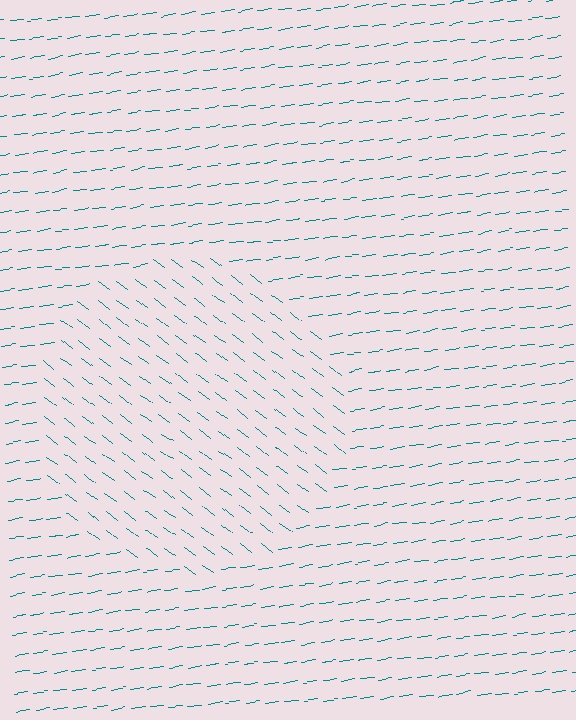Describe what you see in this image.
The image is filled with small teal line segments. A circle region in the image has lines oriented differently from the surrounding lines, creating a visible texture boundary.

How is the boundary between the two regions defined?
The boundary is defined purely by a change in line orientation (approximately 45 degrees difference). All lines are the same color and thickness.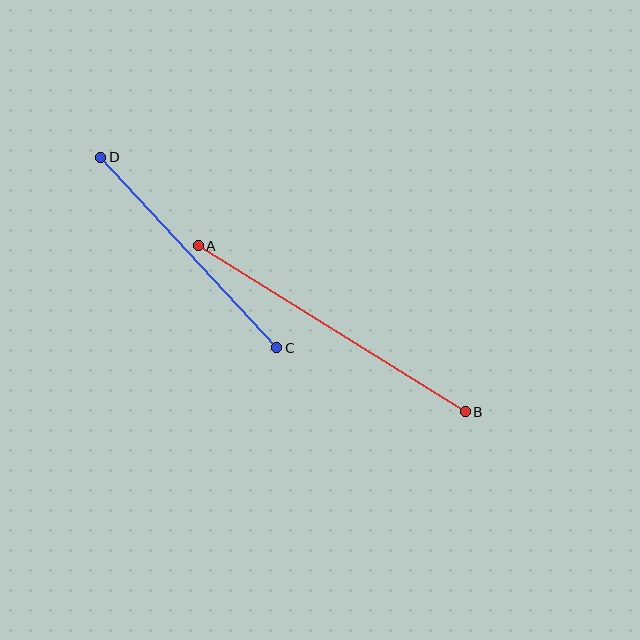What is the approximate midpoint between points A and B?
The midpoint is at approximately (332, 329) pixels.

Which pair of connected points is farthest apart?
Points A and B are farthest apart.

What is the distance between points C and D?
The distance is approximately 259 pixels.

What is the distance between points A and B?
The distance is approximately 315 pixels.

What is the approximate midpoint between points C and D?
The midpoint is at approximately (189, 252) pixels.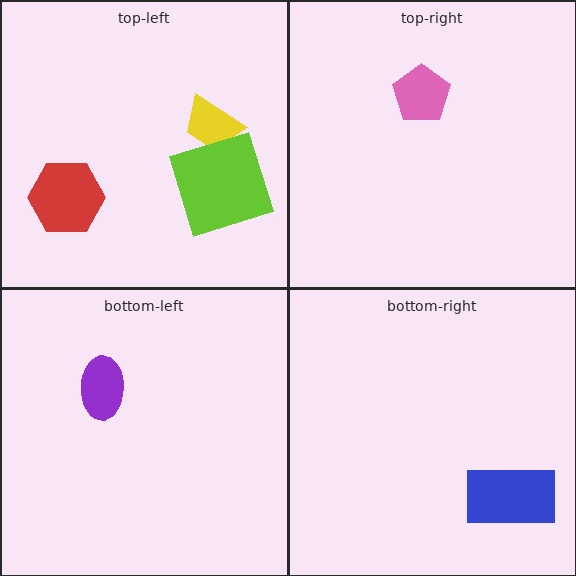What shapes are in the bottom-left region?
The purple ellipse.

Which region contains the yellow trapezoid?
The top-left region.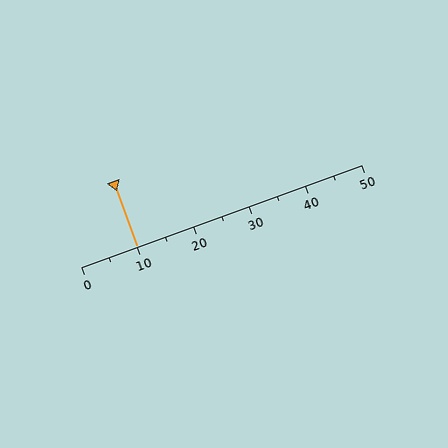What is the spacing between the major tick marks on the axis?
The major ticks are spaced 10 apart.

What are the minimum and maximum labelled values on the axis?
The axis runs from 0 to 50.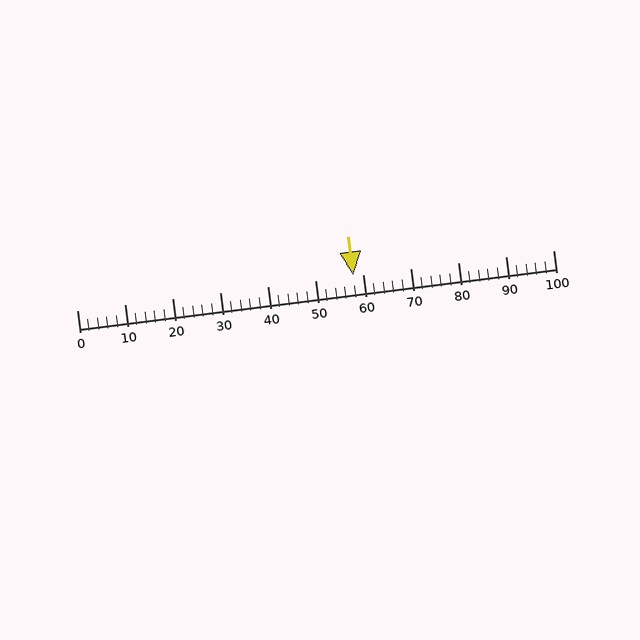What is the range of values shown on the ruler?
The ruler shows values from 0 to 100.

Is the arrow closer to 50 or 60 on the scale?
The arrow is closer to 60.